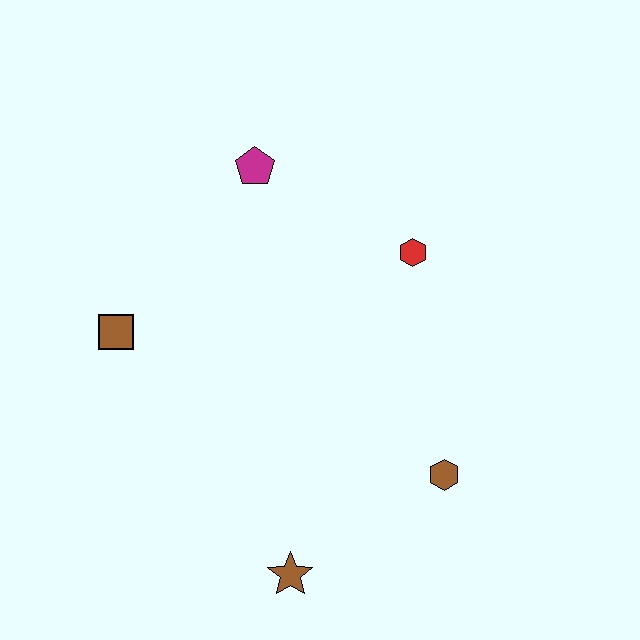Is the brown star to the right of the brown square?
Yes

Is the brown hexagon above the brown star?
Yes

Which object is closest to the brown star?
The brown hexagon is closest to the brown star.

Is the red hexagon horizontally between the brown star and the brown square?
No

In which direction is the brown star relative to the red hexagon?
The brown star is below the red hexagon.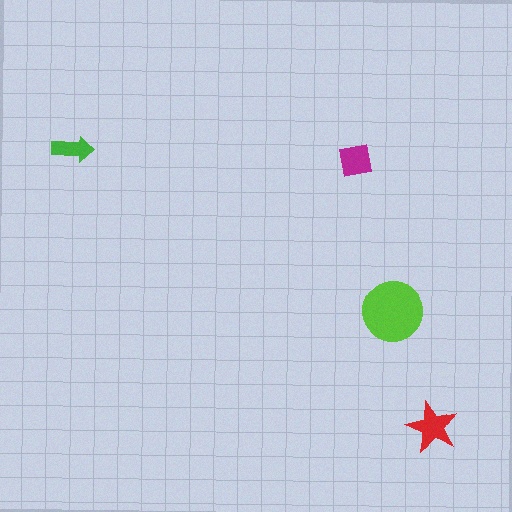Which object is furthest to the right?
The red star is rightmost.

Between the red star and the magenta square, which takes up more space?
The red star.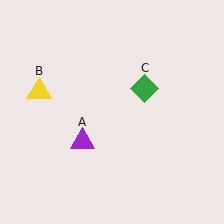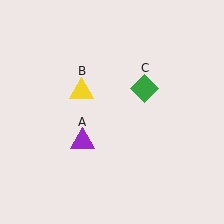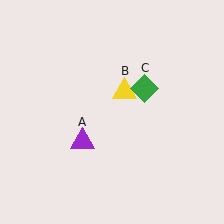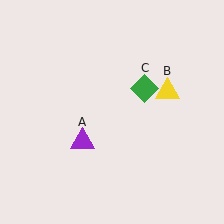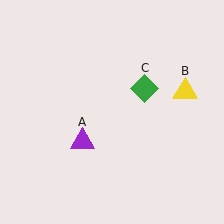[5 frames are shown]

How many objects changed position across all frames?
1 object changed position: yellow triangle (object B).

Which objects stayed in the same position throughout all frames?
Purple triangle (object A) and green diamond (object C) remained stationary.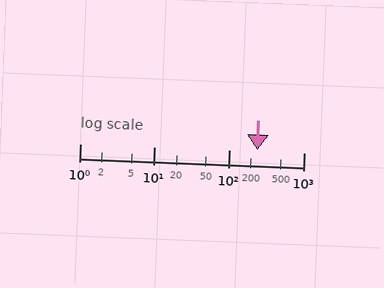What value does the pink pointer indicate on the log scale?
The pointer indicates approximately 240.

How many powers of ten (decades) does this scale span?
The scale spans 3 decades, from 1 to 1000.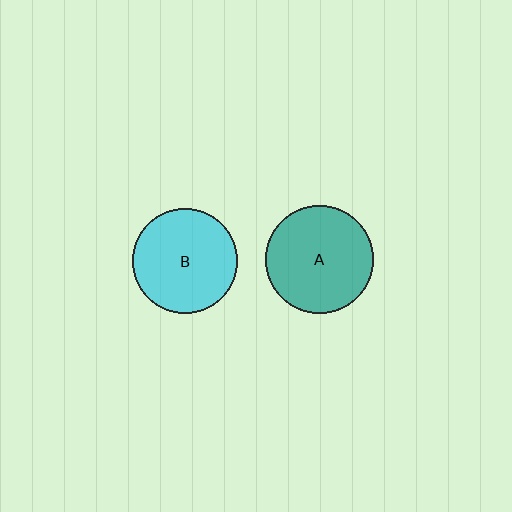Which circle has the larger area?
Circle A (teal).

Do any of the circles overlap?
No, none of the circles overlap.